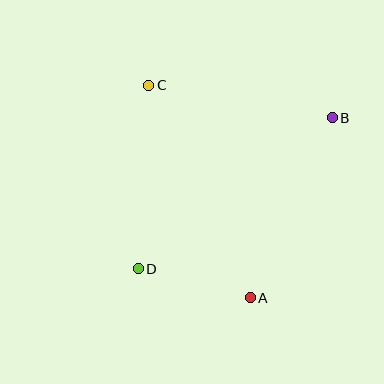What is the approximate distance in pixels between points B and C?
The distance between B and C is approximately 187 pixels.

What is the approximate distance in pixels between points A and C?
The distance between A and C is approximately 236 pixels.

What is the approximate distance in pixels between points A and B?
The distance between A and B is approximately 198 pixels.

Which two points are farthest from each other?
Points B and D are farthest from each other.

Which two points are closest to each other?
Points A and D are closest to each other.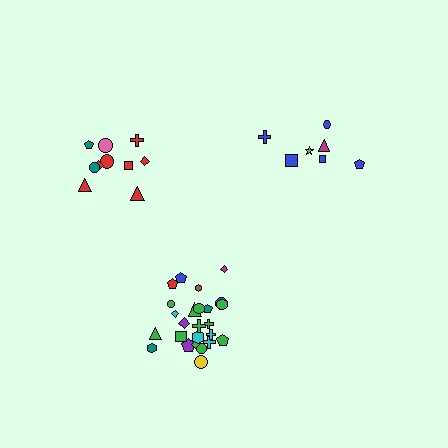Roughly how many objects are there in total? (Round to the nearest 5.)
Roughly 40 objects in total.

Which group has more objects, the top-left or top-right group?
The top-left group.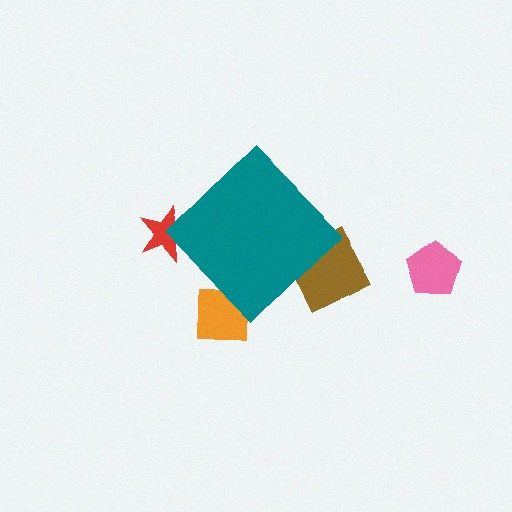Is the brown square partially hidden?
Yes, the brown square is partially hidden behind the teal diamond.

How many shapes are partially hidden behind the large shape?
3 shapes are partially hidden.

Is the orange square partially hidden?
Yes, the orange square is partially hidden behind the teal diamond.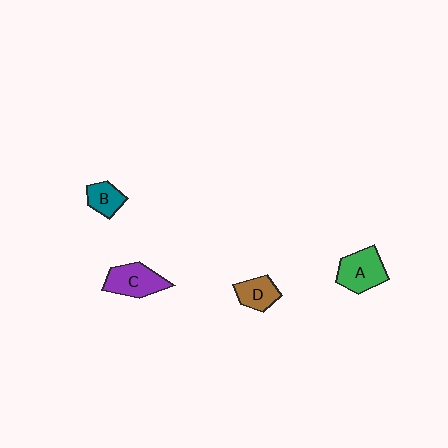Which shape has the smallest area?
Shape B (teal).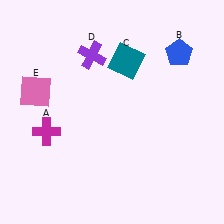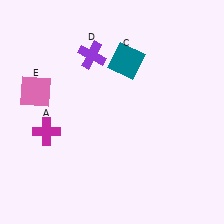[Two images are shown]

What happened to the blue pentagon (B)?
The blue pentagon (B) was removed in Image 2. It was in the top-right area of Image 1.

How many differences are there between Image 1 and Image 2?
There is 1 difference between the two images.